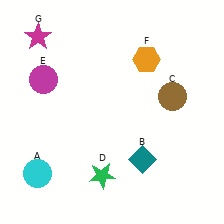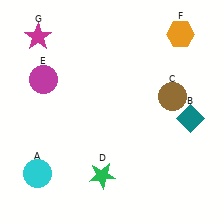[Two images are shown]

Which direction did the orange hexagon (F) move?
The orange hexagon (F) moved right.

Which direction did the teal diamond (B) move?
The teal diamond (B) moved right.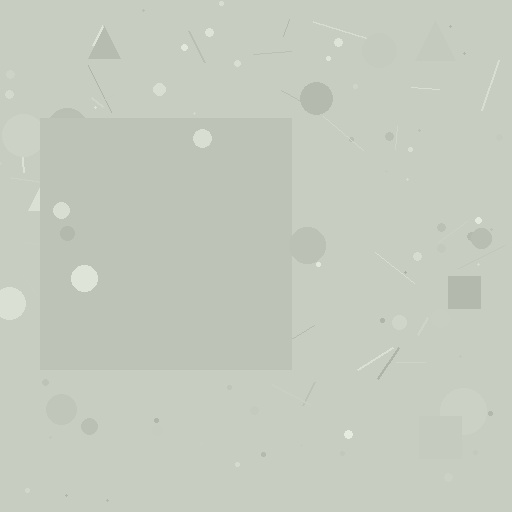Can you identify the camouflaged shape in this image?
The camouflaged shape is a square.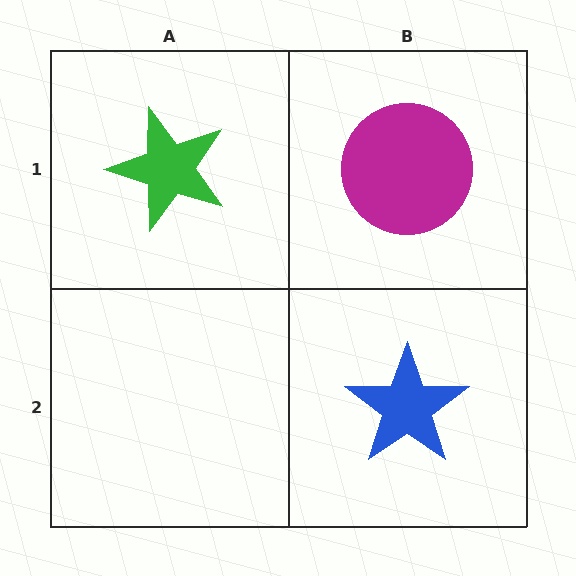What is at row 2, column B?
A blue star.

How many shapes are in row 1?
2 shapes.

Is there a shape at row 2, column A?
No, that cell is empty.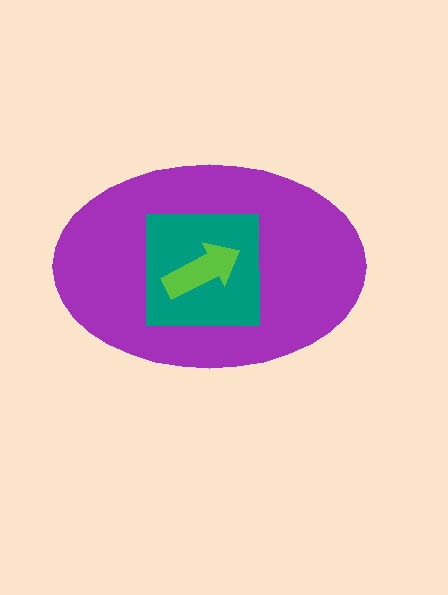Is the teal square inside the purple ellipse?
Yes.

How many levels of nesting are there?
3.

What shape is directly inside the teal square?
The lime arrow.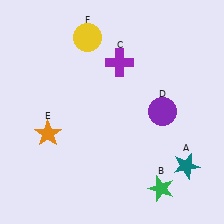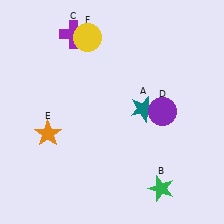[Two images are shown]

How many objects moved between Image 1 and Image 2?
2 objects moved between the two images.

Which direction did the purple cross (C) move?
The purple cross (C) moved left.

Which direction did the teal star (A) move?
The teal star (A) moved up.